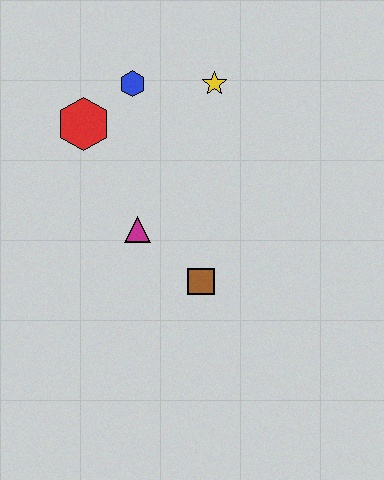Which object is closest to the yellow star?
The blue hexagon is closest to the yellow star.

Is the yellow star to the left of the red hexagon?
No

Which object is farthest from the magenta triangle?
The yellow star is farthest from the magenta triangle.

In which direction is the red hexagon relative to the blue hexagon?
The red hexagon is to the left of the blue hexagon.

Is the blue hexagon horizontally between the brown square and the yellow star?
No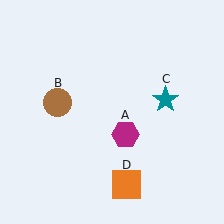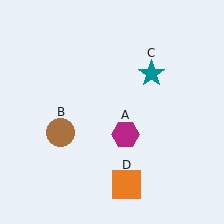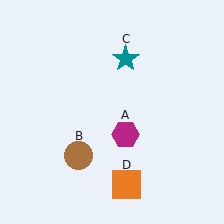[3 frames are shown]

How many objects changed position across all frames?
2 objects changed position: brown circle (object B), teal star (object C).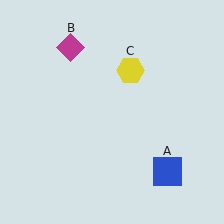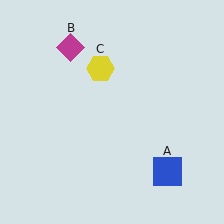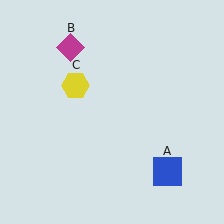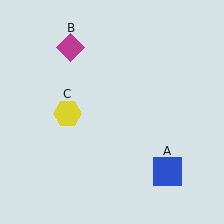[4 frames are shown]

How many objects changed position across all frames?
1 object changed position: yellow hexagon (object C).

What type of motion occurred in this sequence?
The yellow hexagon (object C) rotated counterclockwise around the center of the scene.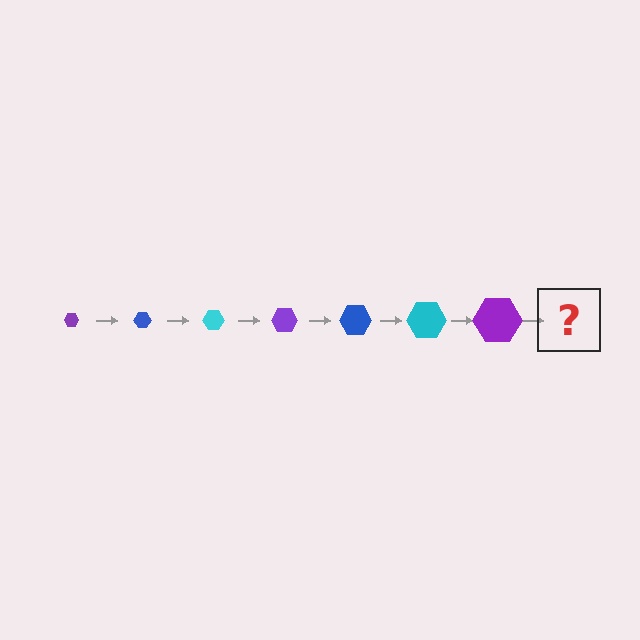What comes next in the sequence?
The next element should be a blue hexagon, larger than the previous one.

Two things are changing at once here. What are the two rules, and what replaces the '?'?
The two rules are that the hexagon grows larger each step and the color cycles through purple, blue, and cyan. The '?' should be a blue hexagon, larger than the previous one.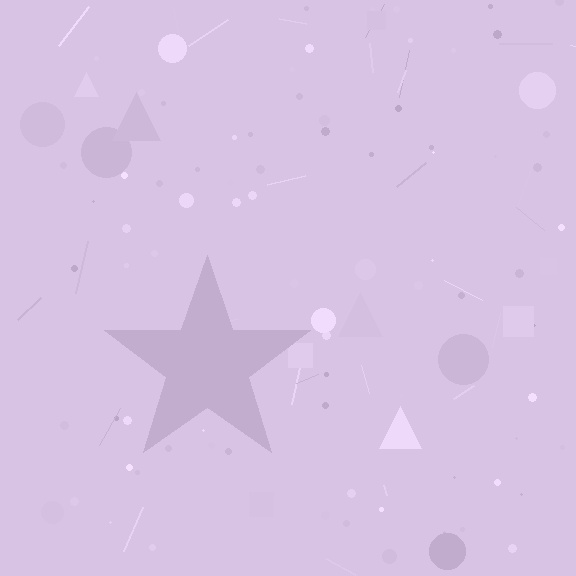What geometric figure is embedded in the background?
A star is embedded in the background.